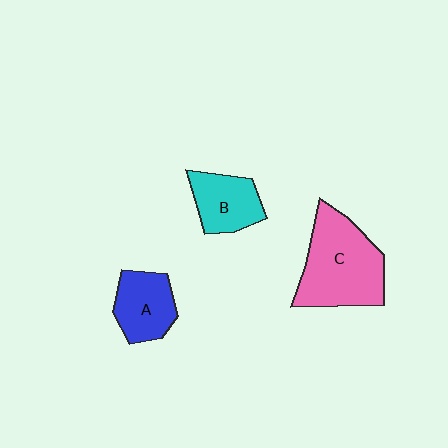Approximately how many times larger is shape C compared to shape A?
Approximately 1.8 times.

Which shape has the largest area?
Shape C (pink).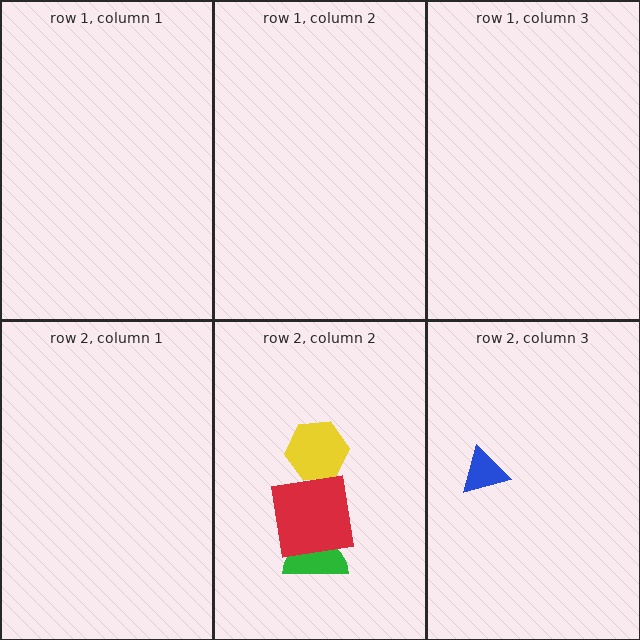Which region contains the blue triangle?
The row 2, column 3 region.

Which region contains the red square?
The row 2, column 2 region.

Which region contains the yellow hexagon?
The row 2, column 2 region.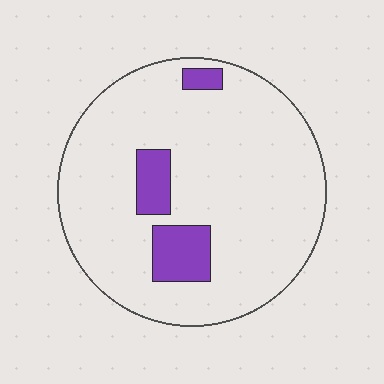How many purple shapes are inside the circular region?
3.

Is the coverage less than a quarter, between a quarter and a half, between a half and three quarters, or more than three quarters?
Less than a quarter.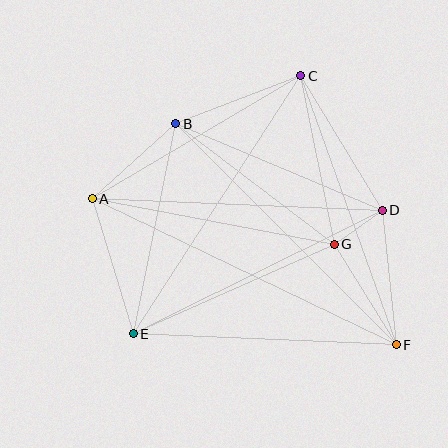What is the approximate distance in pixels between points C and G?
The distance between C and G is approximately 172 pixels.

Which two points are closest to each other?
Points D and G are closest to each other.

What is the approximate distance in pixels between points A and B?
The distance between A and B is approximately 112 pixels.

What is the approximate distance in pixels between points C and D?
The distance between C and D is approximately 157 pixels.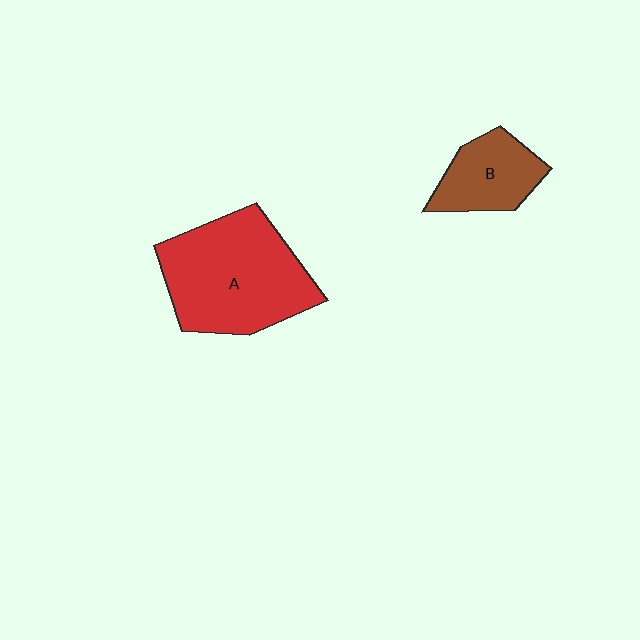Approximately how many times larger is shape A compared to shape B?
Approximately 2.2 times.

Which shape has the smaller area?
Shape B (brown).